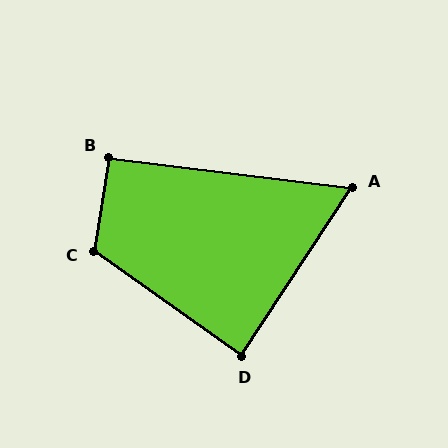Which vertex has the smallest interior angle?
A, at approximately 64 degrees.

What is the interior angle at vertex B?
Approximately 92 degrees (approximately right).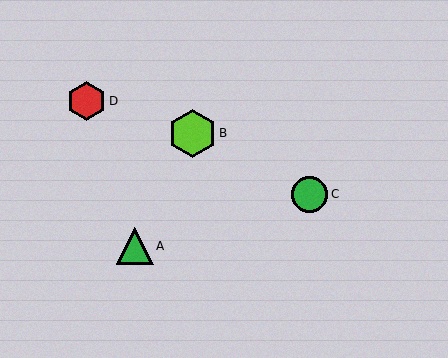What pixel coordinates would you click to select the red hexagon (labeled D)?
Click at (86, 101) to select the red hexagon D.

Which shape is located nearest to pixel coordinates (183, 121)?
The lime hexagon (labeled B) at (192, 133) is nearest to that location.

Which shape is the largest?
The lime hexagon (labeled B) is the largest.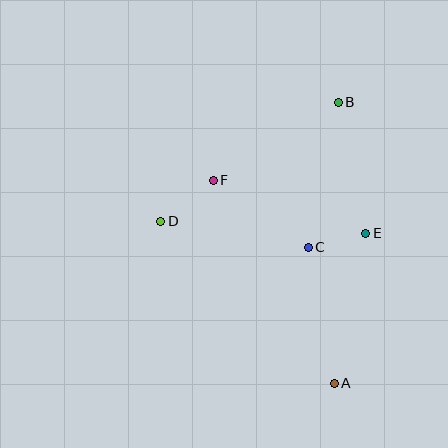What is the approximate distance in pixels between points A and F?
The distance between A and F is approximately 236 pixels.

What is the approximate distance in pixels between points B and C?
The distance between B and C is approximately 148 pixels.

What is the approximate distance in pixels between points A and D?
The distance between A and D is approximately 238 pixels.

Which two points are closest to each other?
Points C and E are closest to each other.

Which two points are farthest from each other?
Points A and B are farthest from each other.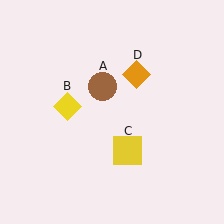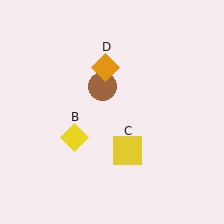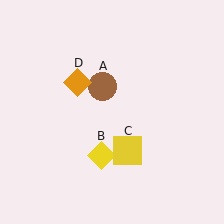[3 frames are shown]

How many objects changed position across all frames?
2 objects changed position: yellow diamond (object B), orange diamond (object D).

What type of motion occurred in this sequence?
The yellow diamond (object B), orange diamond (object D) rotated counterclockwise around the center of the scene.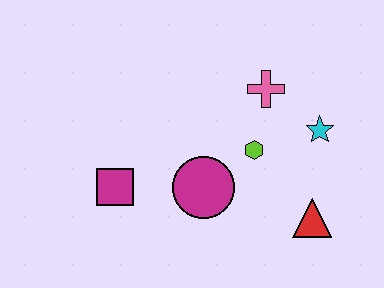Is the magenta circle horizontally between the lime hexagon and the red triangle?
No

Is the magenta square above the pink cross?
No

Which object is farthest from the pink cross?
The magenta square is farthest from the pink cross.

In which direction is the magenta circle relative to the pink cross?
The magenta circle is below the pink cross.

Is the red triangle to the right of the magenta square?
Yes